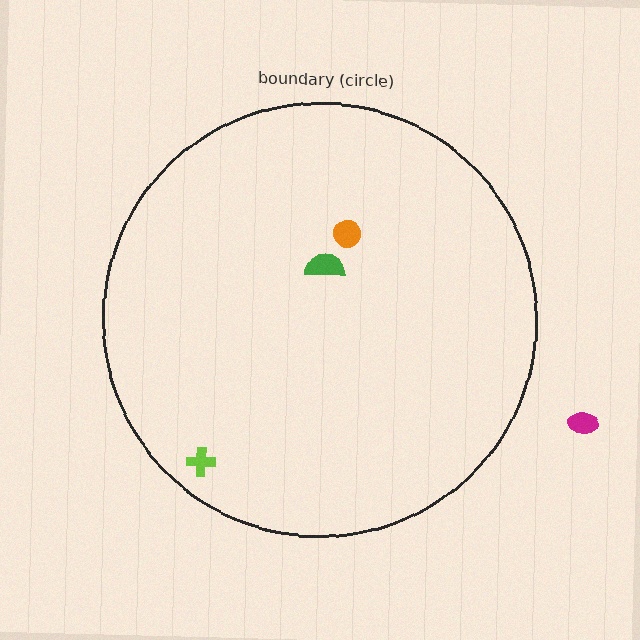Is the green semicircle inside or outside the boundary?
Inside.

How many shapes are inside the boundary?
3 inside, 1 outside.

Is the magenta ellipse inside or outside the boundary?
Outside.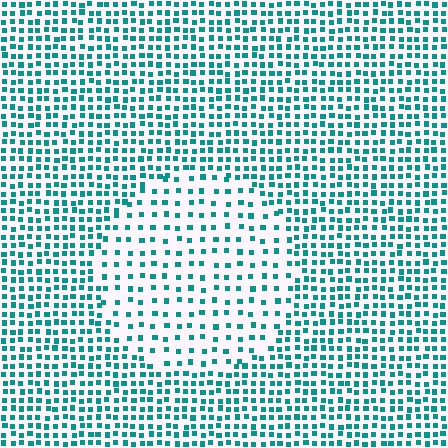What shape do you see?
I see a circle.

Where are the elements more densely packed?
The elements are more densely packed outside the circle boundary.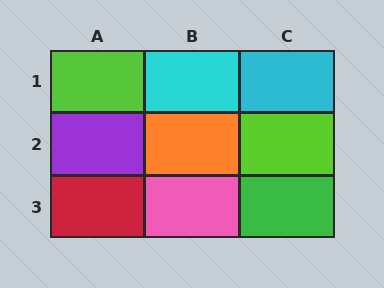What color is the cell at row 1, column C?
Cyan.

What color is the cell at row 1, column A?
Lime.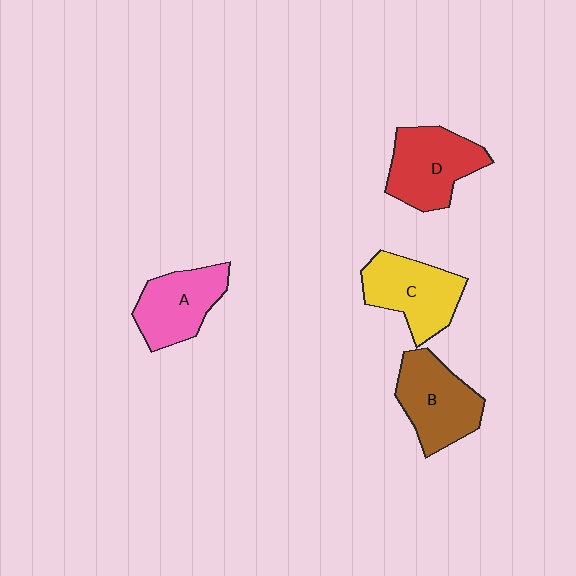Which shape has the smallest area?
Shape A (pink).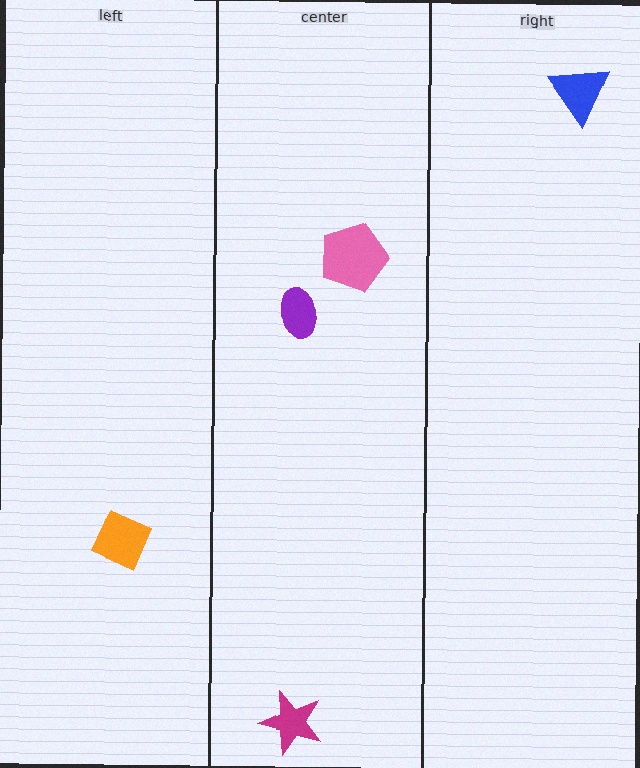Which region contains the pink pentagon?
The center region.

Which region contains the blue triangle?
The right region.